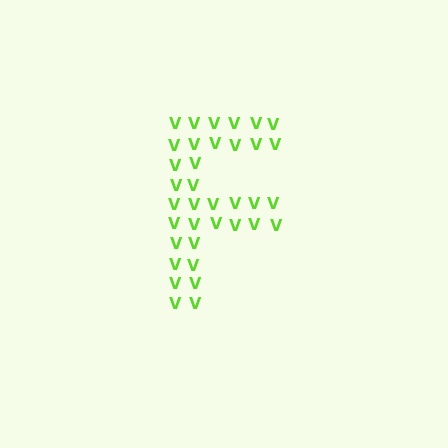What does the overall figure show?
The overall figure shows the letter F.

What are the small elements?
The small elements are letter V's.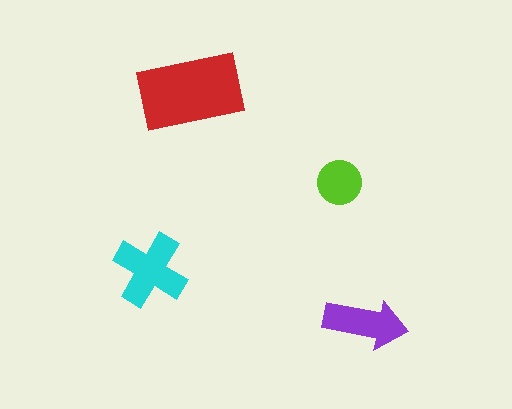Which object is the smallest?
The lime circle.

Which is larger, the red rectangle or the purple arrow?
The red rectangle.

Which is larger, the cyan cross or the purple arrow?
The cyan cross.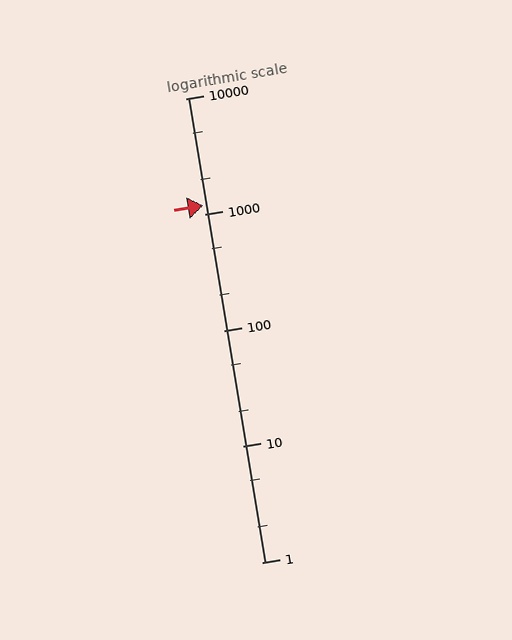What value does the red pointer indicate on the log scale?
The pointer indicates approximately 1200.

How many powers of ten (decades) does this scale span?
The scale spans 4 decades, from 1 to 10000.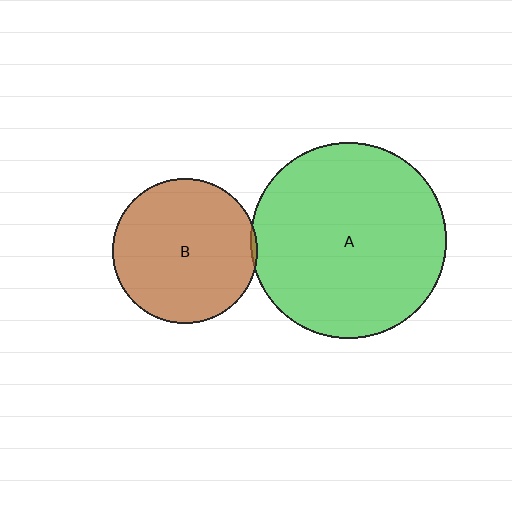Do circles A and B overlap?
Yes.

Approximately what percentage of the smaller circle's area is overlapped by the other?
Approximately 5%.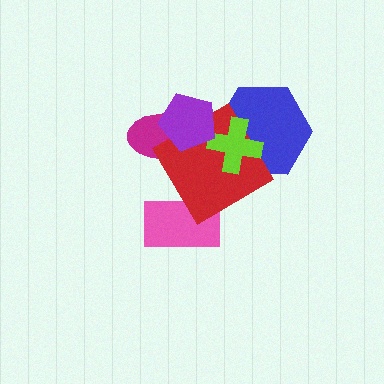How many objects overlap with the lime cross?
3 objects overlap with the lime cross.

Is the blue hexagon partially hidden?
Yes, it is partially covered by another shape.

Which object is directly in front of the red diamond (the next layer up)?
The lime cross is directly in front of the red diamond.